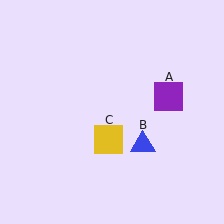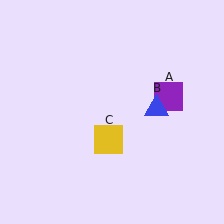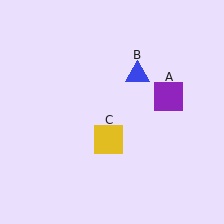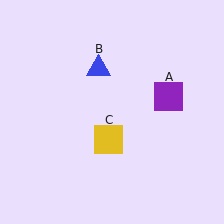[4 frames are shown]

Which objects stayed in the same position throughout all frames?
Purple square (object A) and yellow square (object C) remained stationary.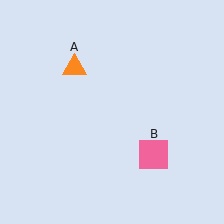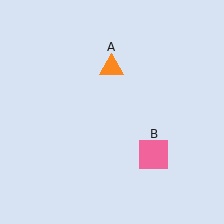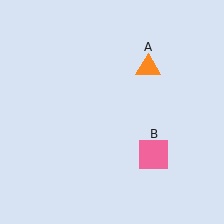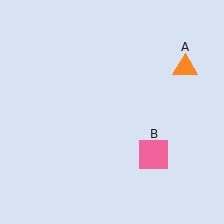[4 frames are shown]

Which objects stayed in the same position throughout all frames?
Pink square (object B) remained stationary.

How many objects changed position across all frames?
1 object changed position: orange triangle (object A).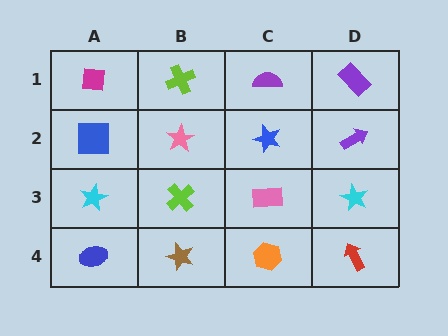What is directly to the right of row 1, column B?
A purple semicircle.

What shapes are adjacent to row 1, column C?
A blue star (row 2, column C), a lime cross (row 1, column B), a purple rectangle (row 1, column D).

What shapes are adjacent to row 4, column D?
A cyan star (row 3, column D), an orange hexagon (row 4, column C).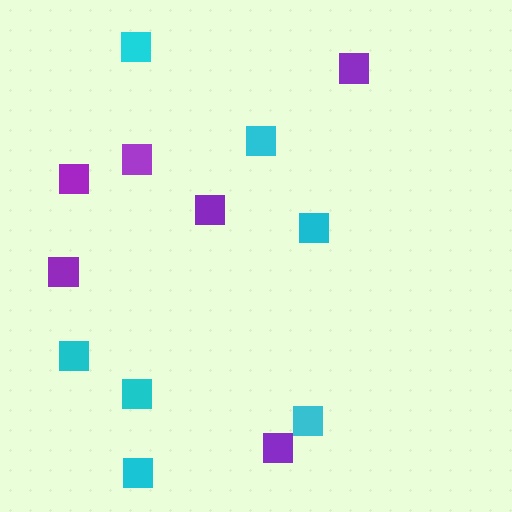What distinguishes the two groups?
There are 2 groups: one group of cyan squares (7) and one group of purple squares (6).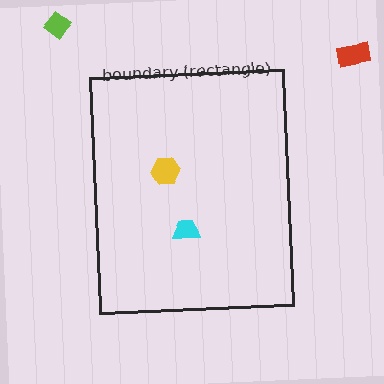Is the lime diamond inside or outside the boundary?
Outside.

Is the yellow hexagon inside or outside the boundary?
Inside.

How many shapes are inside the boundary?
2 inside, 2 outside.